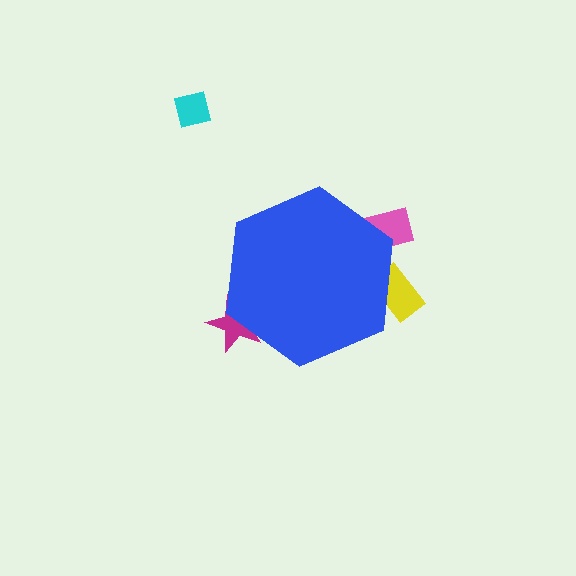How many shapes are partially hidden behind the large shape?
3 shapes are partially hidden.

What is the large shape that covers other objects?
A blue hexagon.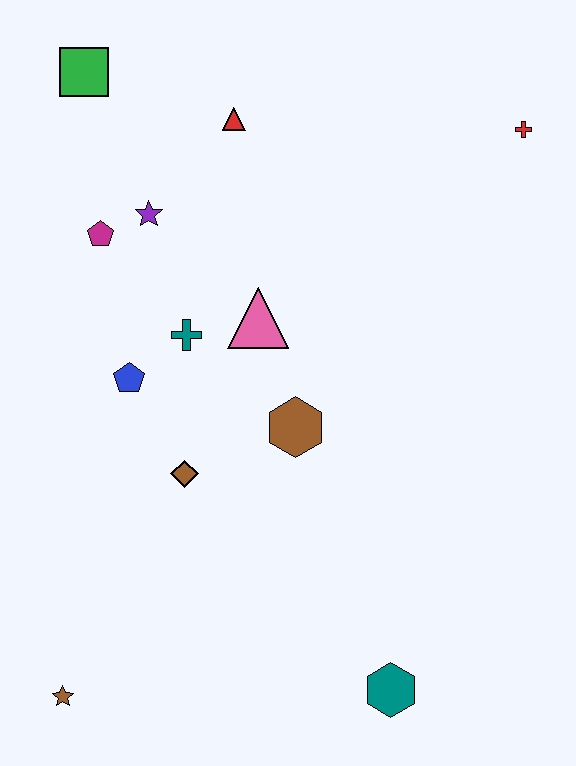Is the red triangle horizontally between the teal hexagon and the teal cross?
Yes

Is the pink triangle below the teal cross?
No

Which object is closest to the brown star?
The brown diamond is closest to the brown star.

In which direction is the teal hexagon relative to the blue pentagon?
The teal hexagon is below the blue pentagon.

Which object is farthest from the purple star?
The teal hexagon is farthest from the purple star.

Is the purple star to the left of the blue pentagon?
No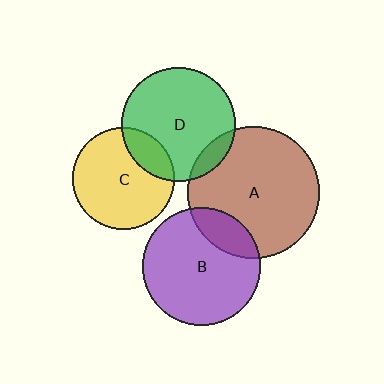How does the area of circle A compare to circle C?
Approximately 1.7 times.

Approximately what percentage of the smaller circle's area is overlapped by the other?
Approximately 20%.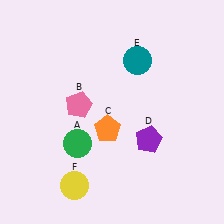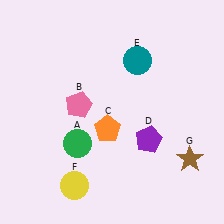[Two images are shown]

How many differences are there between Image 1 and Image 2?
There is 1 difference between the two images.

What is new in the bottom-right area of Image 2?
A brown star (G) was added in the bottom-right area of Image 2.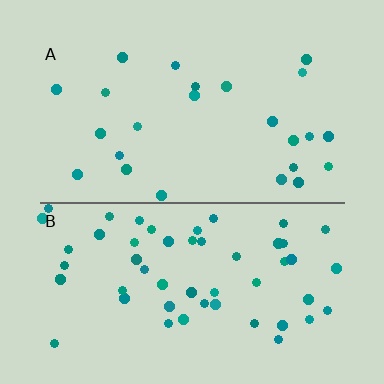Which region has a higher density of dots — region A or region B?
B (the bottom).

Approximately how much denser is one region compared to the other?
Approximately 2.2× — region B over region A.